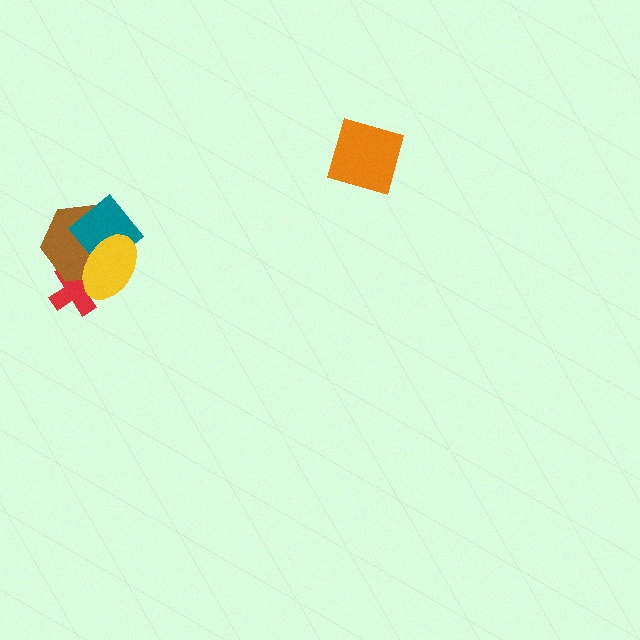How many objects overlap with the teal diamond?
2 objects overlap with the teal diamond.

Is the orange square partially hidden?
No, no other shape covers it.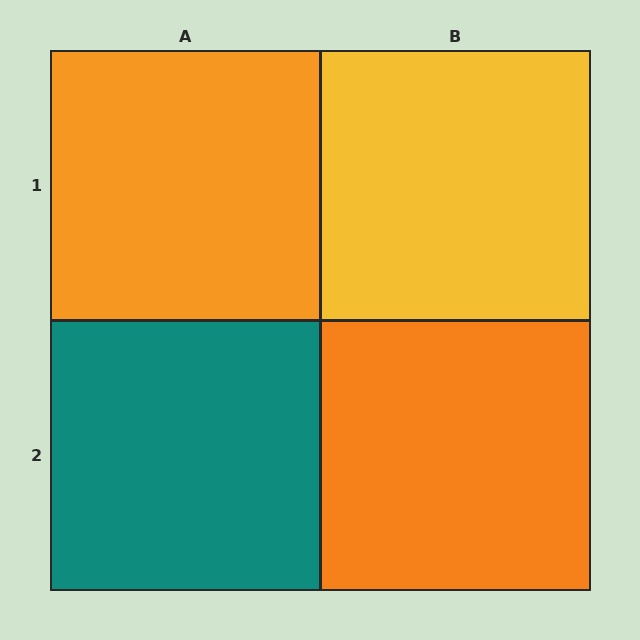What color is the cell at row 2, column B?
Orange.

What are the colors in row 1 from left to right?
Orange, yellow.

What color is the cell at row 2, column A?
Teal.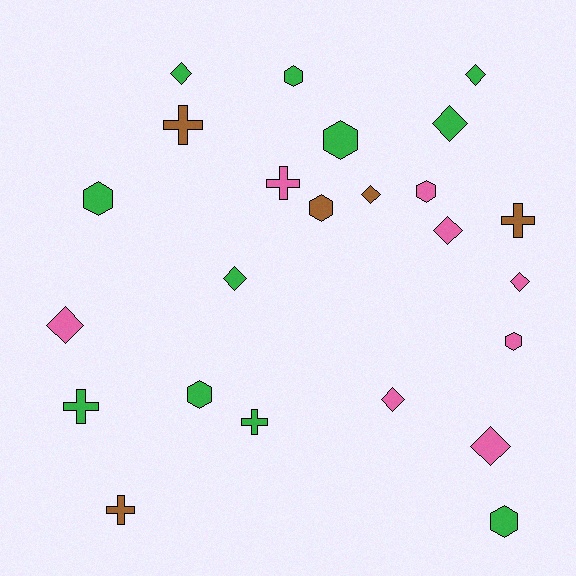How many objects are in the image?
There are 24 objects.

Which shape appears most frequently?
Diamond, with 10 objects.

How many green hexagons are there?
There are 5 green hexagons.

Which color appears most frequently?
Green, with 11 objects.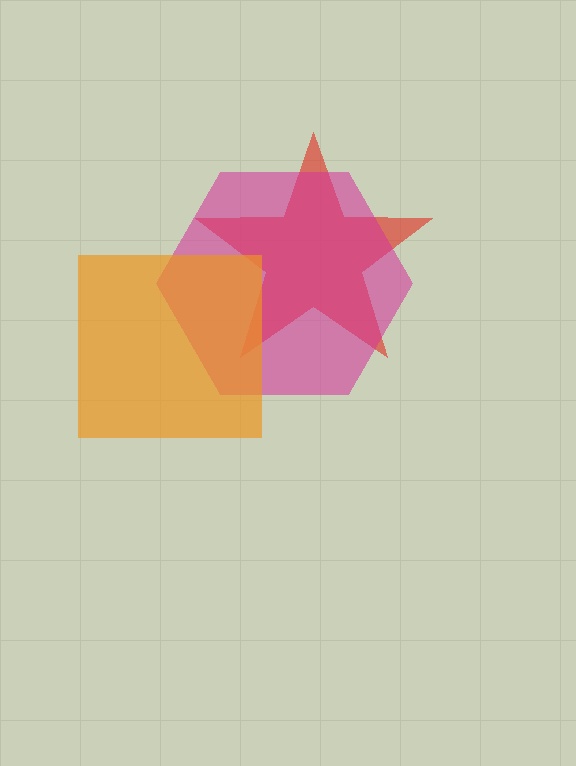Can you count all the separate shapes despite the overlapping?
Yes, there are 3 separate shapes.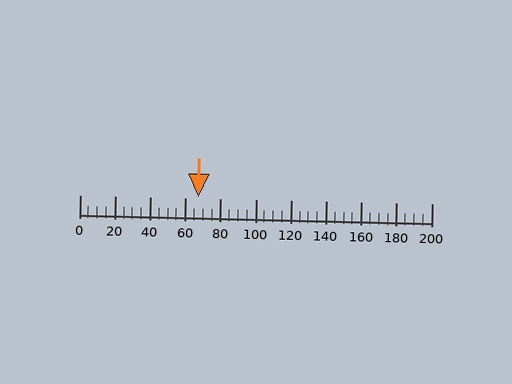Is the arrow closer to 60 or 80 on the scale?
The arrow is closer to 60.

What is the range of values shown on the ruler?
The ruler shows values from 0 to 200.